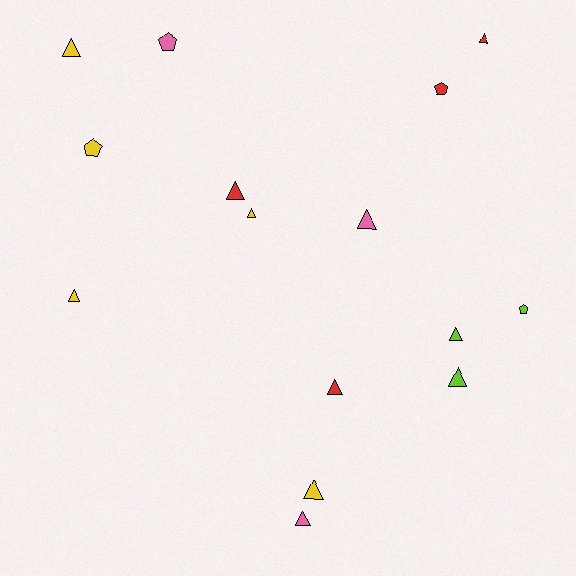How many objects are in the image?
There are 15 objects.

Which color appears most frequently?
Yellow, with 5 objects.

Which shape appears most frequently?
Triangle, with 11 objects.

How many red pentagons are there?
There is 1 red pentagon.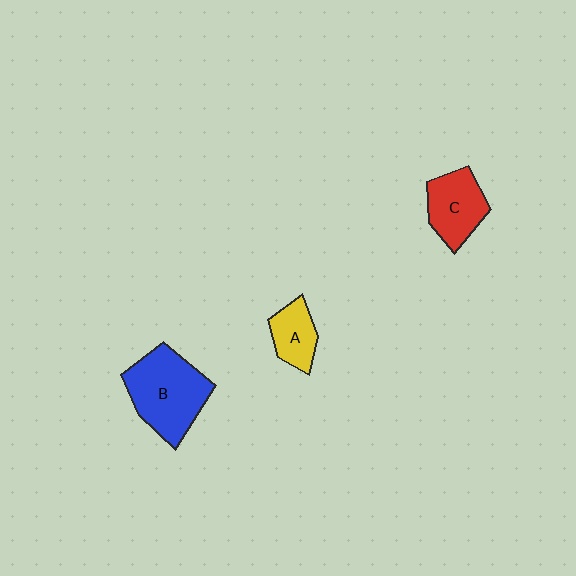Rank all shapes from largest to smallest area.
From largest to smallest: B (blue), C (red), A (yellow).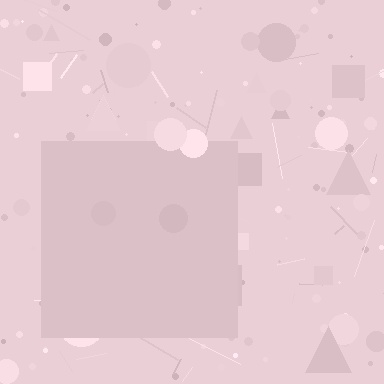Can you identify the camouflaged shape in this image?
The camouflaged shape is a square.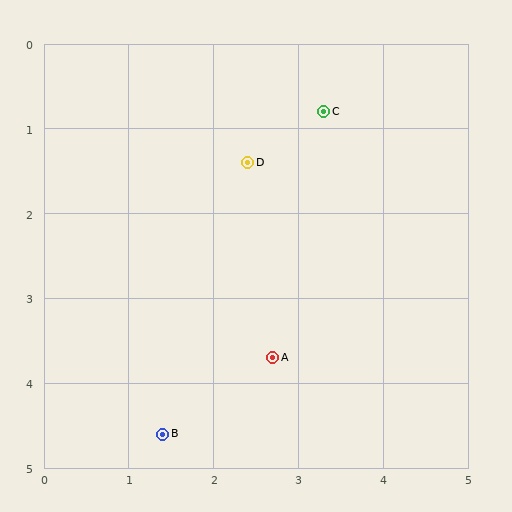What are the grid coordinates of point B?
Point B is at approximately (1.4, 4.6).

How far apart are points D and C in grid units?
Points D and C are about 1.1 grid units apart.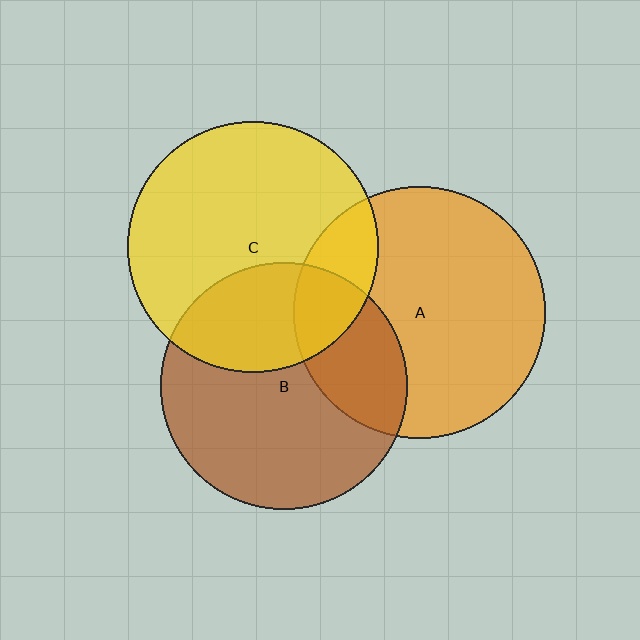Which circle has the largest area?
Circle A (orange).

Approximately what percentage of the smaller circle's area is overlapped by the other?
Approximately 20%.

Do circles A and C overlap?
Yes.